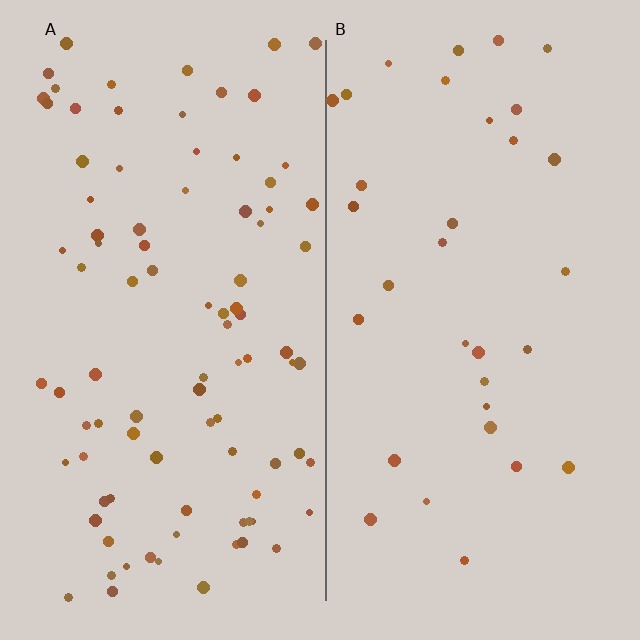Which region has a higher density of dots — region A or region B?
A (the left).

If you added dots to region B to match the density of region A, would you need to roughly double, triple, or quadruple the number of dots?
Approximately triple.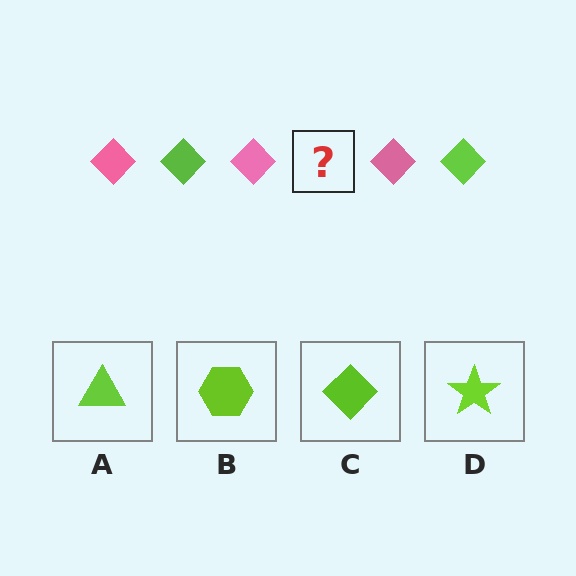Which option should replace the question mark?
Option C.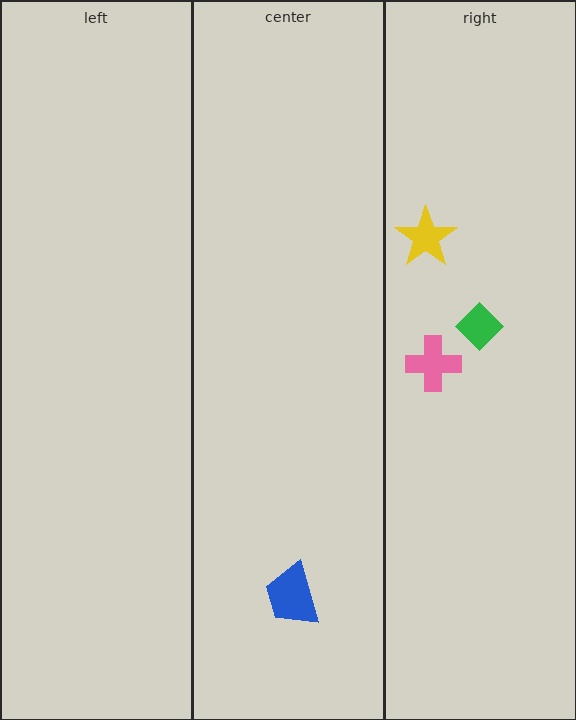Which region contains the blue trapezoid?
The center region.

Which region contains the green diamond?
The right region.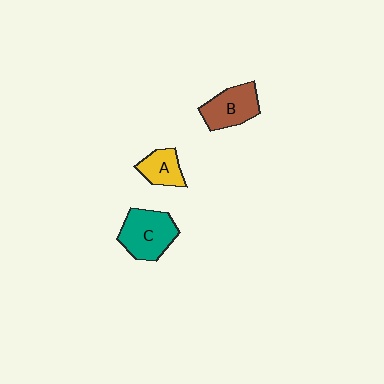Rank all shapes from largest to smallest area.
From largest to smallest: C (teal), B (brown), A (yellow).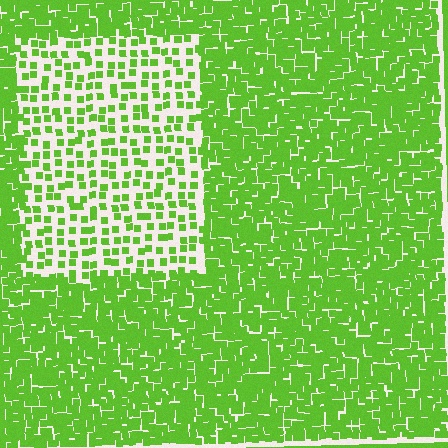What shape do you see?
I see a rectangle.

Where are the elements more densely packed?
The elements are more densely packed outside the rectangle boundary.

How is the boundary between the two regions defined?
The boundary is defined by a change in element density (approximately 2.6x ratio). All elements are the same color, size, and shape.